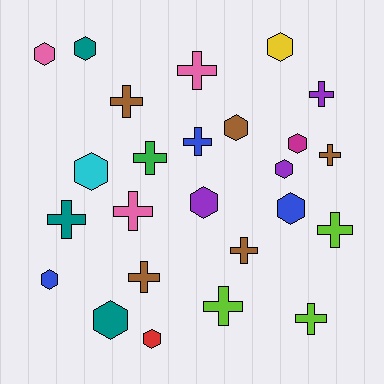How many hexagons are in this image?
There are 12 hexagons.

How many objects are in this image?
There are 25 objects.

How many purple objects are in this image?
There are 3 purple objects.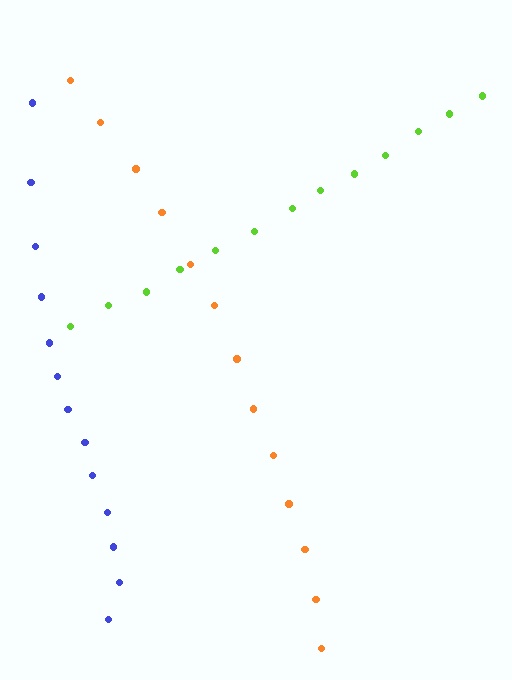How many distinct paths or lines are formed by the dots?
There are 3 distinct paths.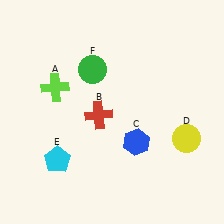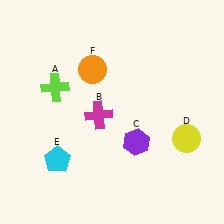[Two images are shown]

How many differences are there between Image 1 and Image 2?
There are 3 differences between the two images.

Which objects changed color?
B changed from red to magenta. C changed from blue to purple. F changed from green to orange.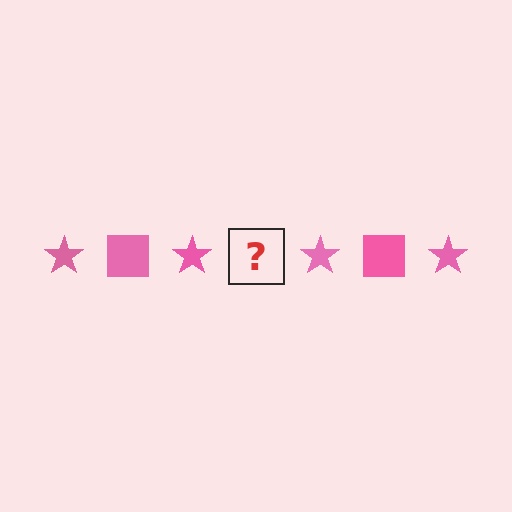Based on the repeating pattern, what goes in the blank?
The blank should be a pink square.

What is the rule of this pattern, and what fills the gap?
The rule is that the pattern cycles through star, square shapes in pink. The gap should be filled with a pink square.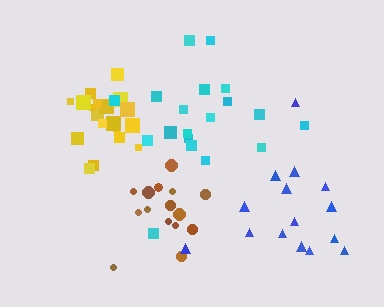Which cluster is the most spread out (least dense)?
Blue.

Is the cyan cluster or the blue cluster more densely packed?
Cyan.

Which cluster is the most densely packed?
Yellow.